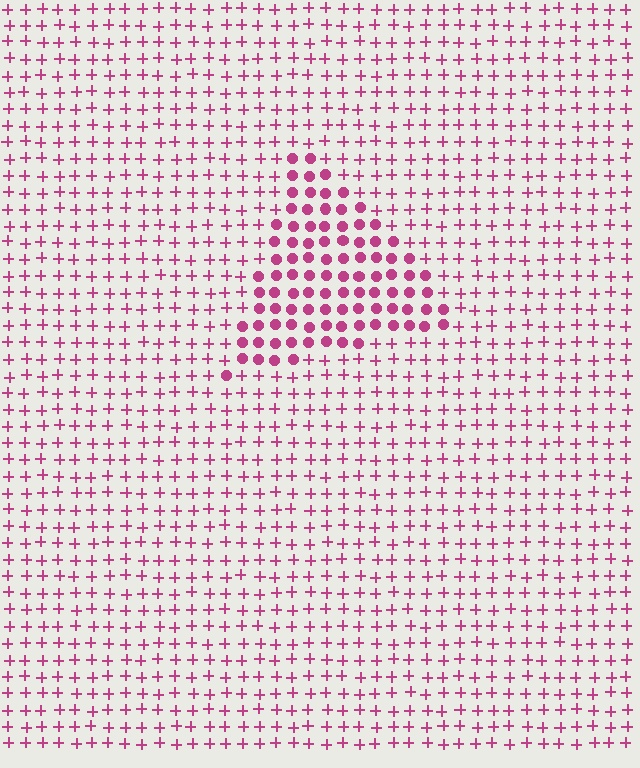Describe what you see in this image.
The image is filled with small magenta elements arranged in a uniform grid. A triangle-shaped region contains circles, while the surrounding area contains plus signs. The boundary is defined purely by the change in element shape.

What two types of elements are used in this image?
The image uses circles inside the triangle region and plus signs outside it.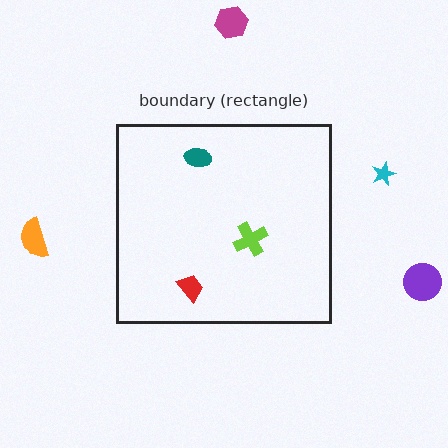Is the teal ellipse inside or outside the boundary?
Inside.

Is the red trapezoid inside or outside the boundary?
Inside.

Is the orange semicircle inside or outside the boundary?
Outside.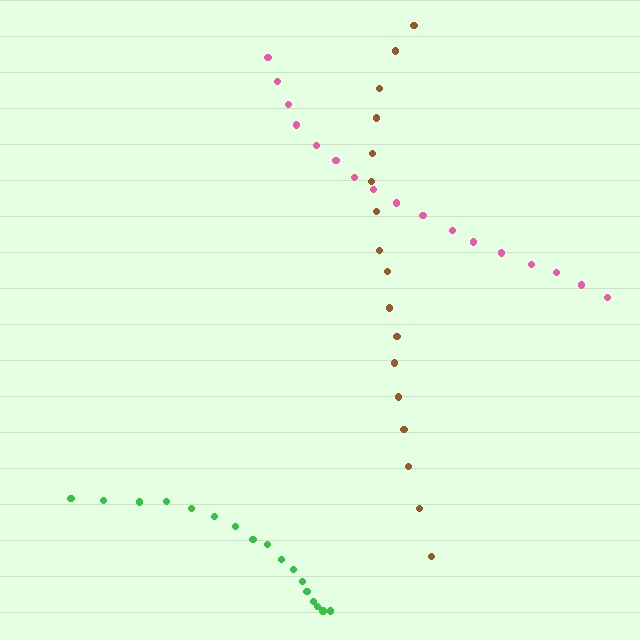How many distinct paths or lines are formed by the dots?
There are 3 distinct paths.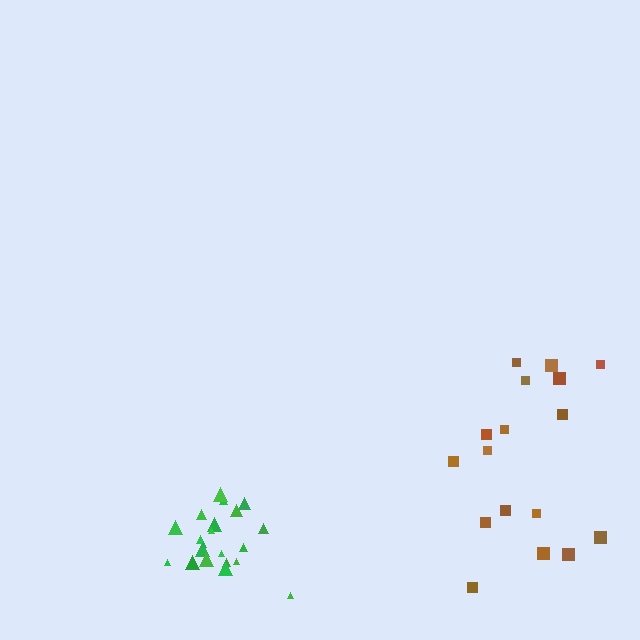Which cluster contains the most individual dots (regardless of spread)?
Green (21).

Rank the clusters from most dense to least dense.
green, brown.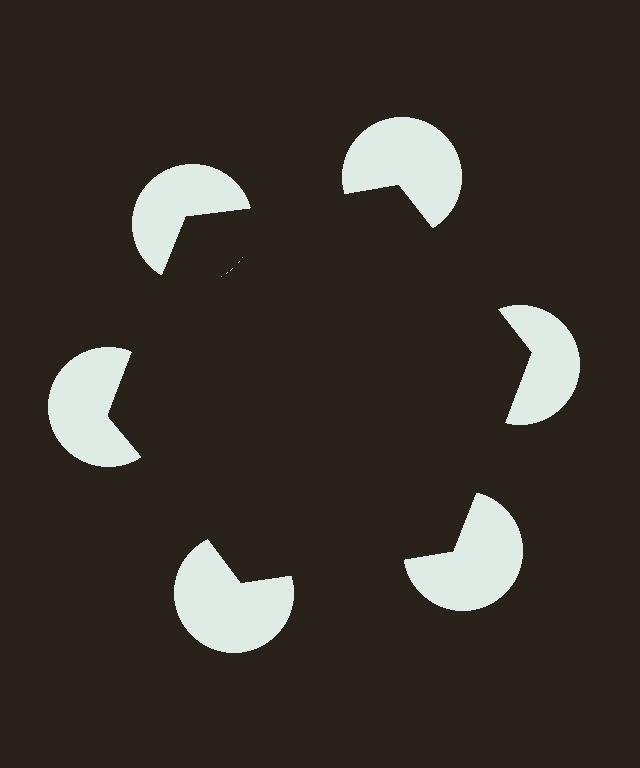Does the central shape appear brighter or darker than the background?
It typically appears slightly darker than the background, even though no actual brightness change is drawn.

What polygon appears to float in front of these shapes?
An illusory hexagon — its edges are inferred from the aligned wedge cuts in the pac-man discs, not physically drawn.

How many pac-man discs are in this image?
There are 6 — one at each vertex of the illusory hexagon.